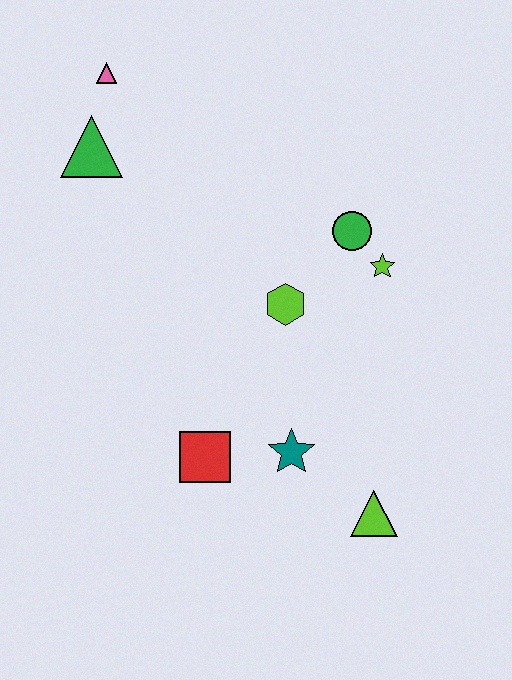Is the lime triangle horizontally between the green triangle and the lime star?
Yes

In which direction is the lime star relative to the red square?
The lime star is above the red square.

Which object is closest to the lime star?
The green circle is closest to the lime star.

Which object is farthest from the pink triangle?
The lime triangle is farthest from the pink triangle.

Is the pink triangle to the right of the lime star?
No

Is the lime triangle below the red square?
Yes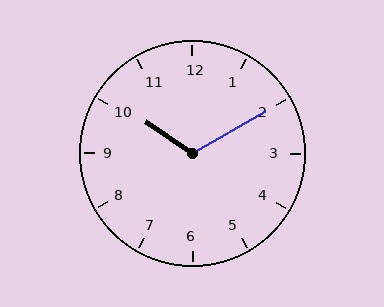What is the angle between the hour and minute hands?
Approximately 115 degrees.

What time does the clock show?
10:10.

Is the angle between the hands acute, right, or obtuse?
It is obtuse.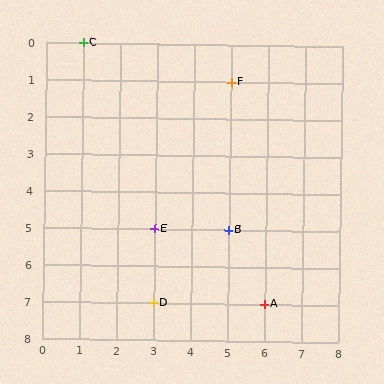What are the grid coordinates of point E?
Point E is at grid coordinates (3, 5).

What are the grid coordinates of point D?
Point D is at grid coordinates (3, 7).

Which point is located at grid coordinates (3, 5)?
Point E is at (3, 5).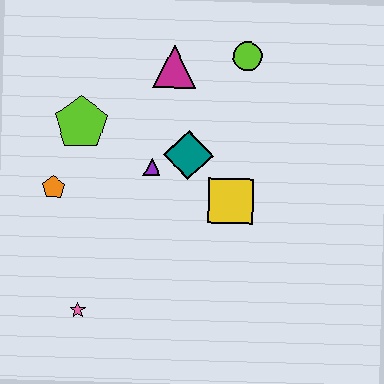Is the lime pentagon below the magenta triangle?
Yes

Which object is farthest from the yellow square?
The pink star is farthest from the yellow square.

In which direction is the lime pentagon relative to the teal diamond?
The lime pentagon is to the left of the teal diamond.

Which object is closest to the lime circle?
The magenta triangle is closest to the lime circle.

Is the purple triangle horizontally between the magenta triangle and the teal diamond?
No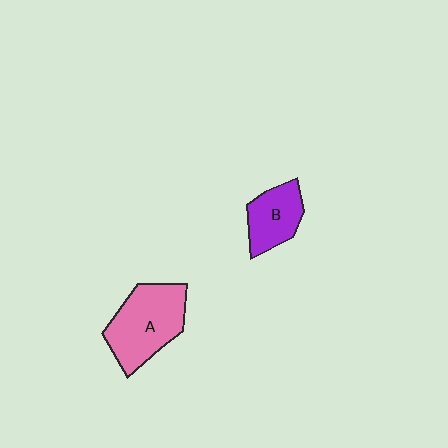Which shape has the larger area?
Shape A (pink).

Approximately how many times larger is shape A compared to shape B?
Approximately 1.6 times.